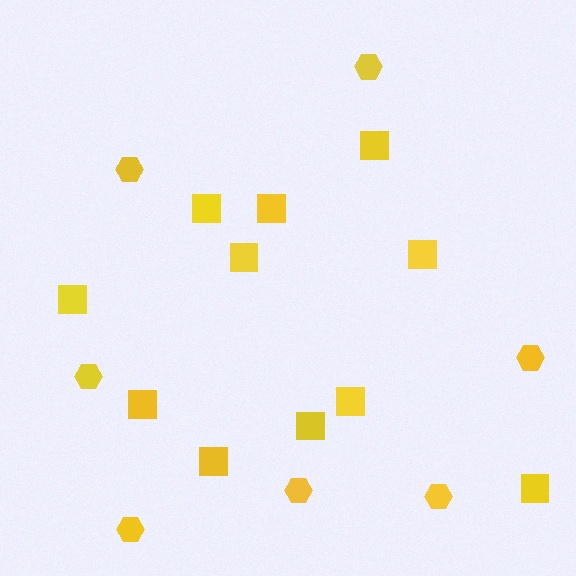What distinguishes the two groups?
There are 2 groups: one group of hexagons (7) and one group of squares (11).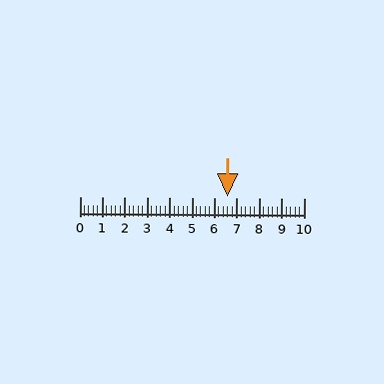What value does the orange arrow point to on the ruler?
The orange arrow points to approximately 6.6.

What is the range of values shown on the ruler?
The ruler shows values from 0 to 10.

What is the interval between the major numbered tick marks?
The major tick marks are spaced 1 units apart.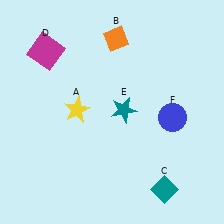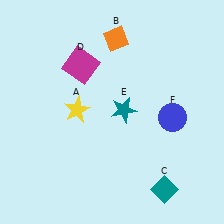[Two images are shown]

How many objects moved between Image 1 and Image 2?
1 object moved between the two images.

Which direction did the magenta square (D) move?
The magenta square (D) moved right.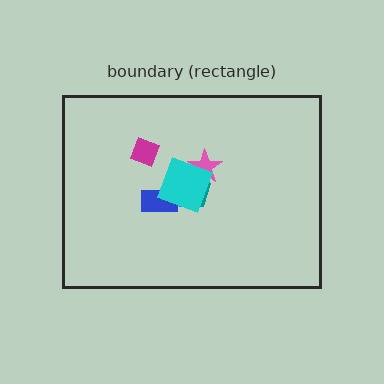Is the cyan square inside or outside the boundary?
Inside.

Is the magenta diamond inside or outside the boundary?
Inside.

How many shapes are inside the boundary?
5 inside, 0 outside.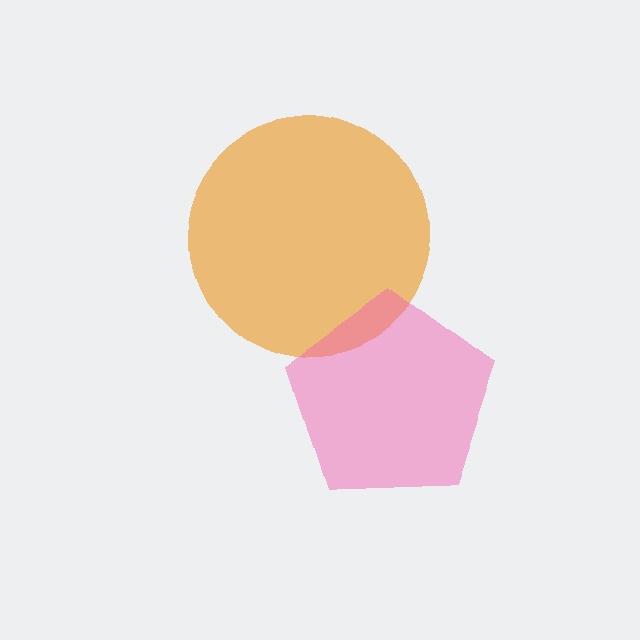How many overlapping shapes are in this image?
There are 2 overlapping shapes in the image.